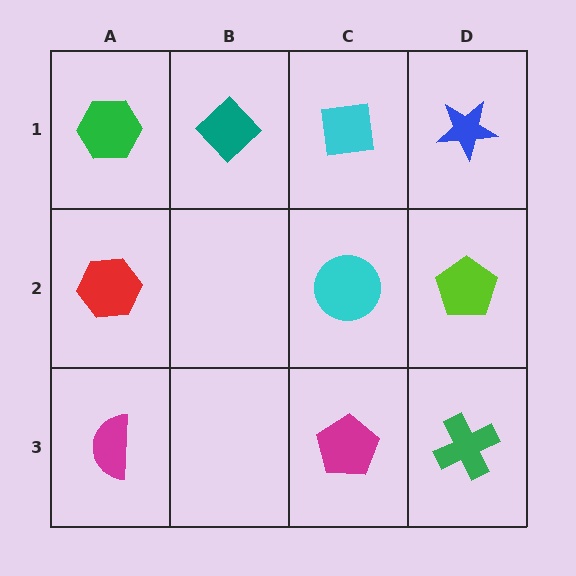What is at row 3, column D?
A green cross.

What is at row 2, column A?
A red hexagon.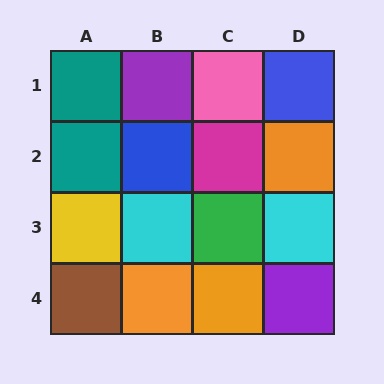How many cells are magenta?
1 cell is magenta.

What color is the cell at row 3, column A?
Yellow.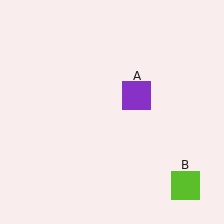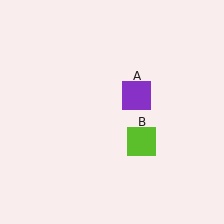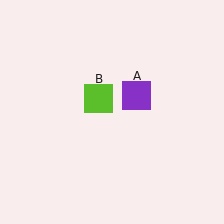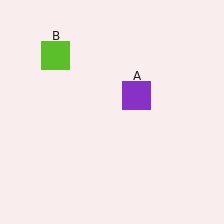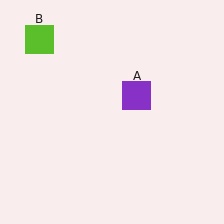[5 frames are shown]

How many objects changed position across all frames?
1 object changed position: lime square (object B).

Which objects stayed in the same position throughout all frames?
Purple square (object A) remained stationary.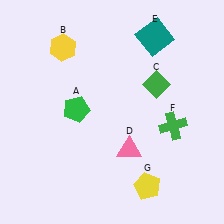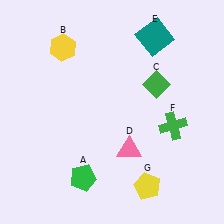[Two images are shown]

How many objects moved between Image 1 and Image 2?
1 object moved between the two images.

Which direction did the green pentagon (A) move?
The green pentagon (A) moved down.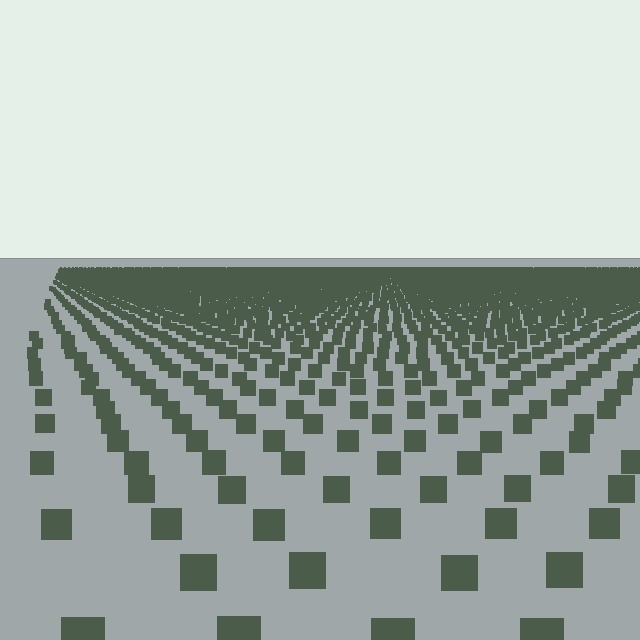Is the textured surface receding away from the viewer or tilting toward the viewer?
The surface is receding away from the viewer. Texture elements get smaller and denser toward the top.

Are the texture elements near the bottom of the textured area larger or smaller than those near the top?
Larger. Near the bottom, elements are closer to the viewer and appear at a bigger on-screen size.